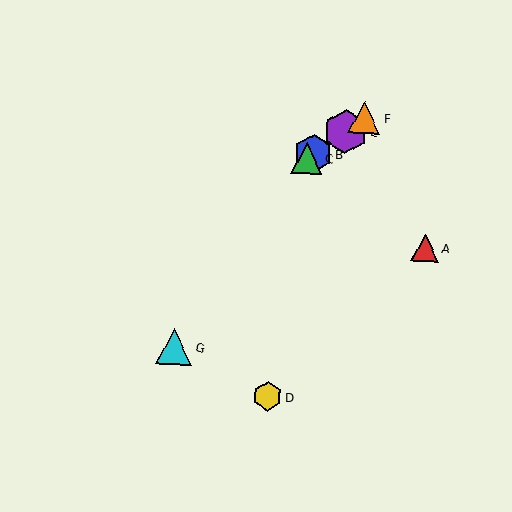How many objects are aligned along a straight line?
4 objects (B, C, E, F) are aligned along a straight line.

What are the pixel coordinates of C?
Object C is at (307, 158).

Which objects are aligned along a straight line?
Objects B, C, E, F are aligned along a straight line.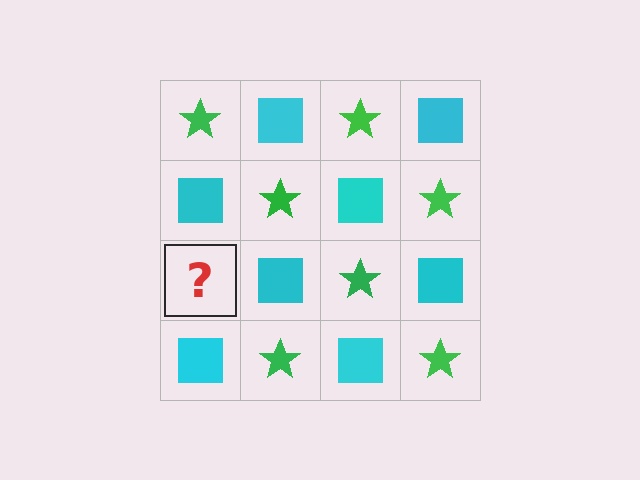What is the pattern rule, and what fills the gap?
The rule is that it alternates green star and cyan square in a checkerboard pattern. The gap should be filled with a green star.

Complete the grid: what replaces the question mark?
The question mark should be replaced with a green star.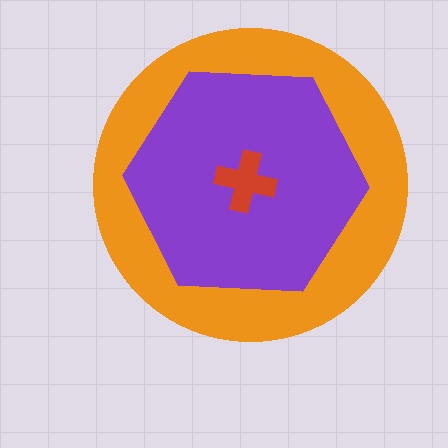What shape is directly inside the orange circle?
The purple hexagon.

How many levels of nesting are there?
3.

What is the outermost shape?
The orange circle.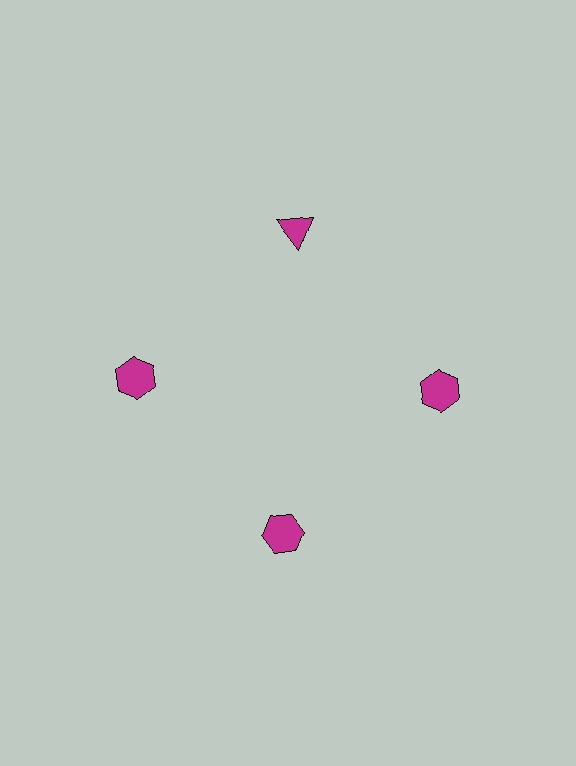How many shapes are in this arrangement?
There are 4 shapes arranged in a ring pattern.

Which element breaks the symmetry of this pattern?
The magenta triangle at roughly the 12 o'clock position breaks the symmetry. All other shapes are magenta hexagons.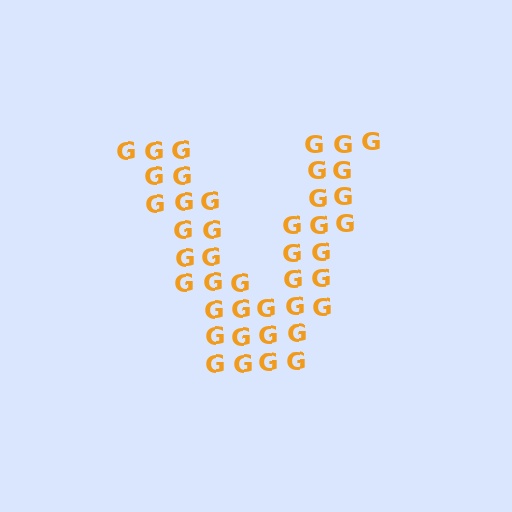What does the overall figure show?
The overall figure shows the letter V.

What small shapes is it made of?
It is made of small letter G's.